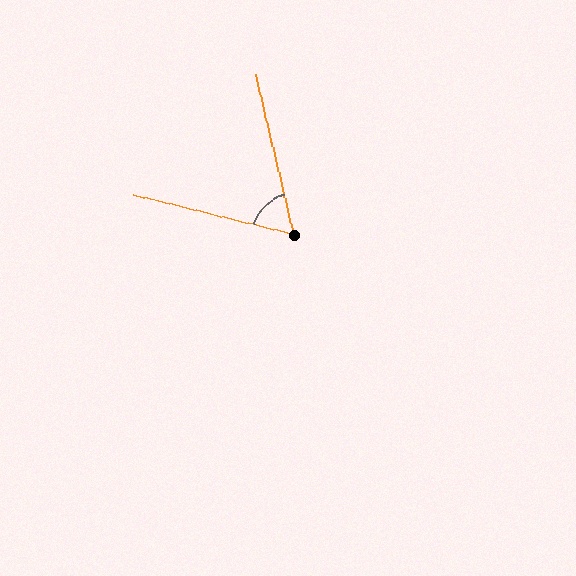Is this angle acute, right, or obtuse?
It is acute.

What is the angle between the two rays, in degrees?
Approximately 63 degrees.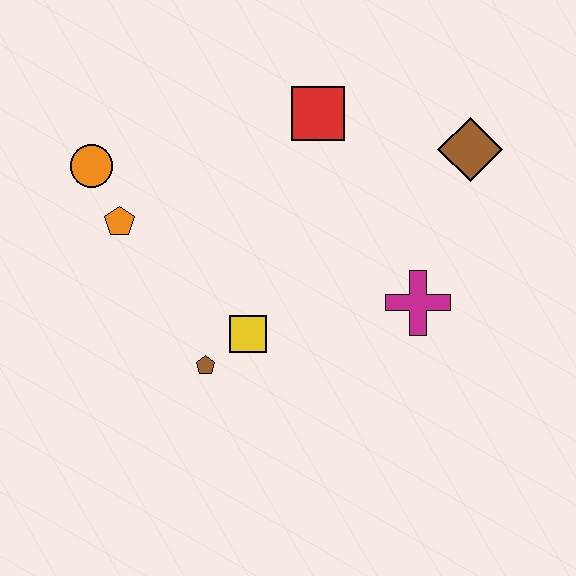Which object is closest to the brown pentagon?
The yellow square is closest to the brown pentagon.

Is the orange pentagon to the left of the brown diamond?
Yes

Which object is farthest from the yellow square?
The brown diamond is farthest from the yellow square.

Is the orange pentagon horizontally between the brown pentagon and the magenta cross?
No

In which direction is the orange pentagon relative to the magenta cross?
The orange pentagon is to the left of the magenta cross.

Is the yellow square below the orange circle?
Yes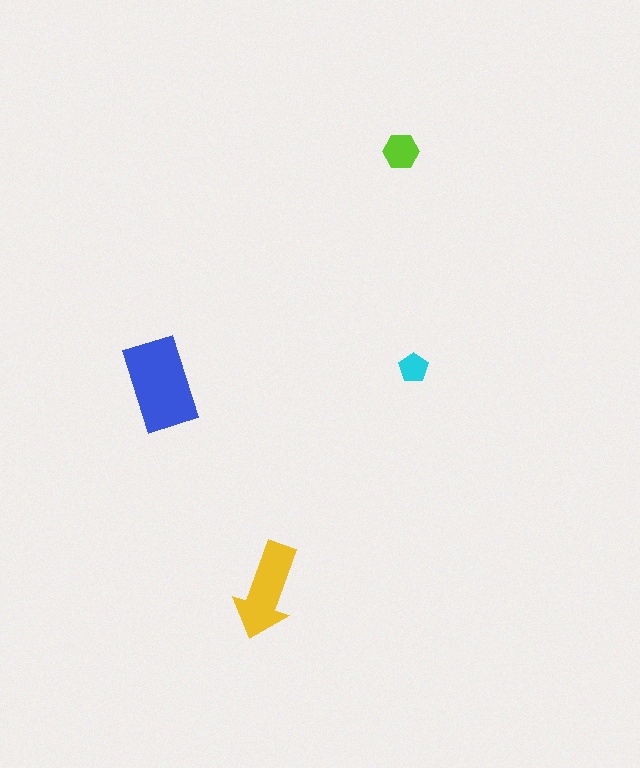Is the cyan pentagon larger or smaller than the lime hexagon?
Smaller.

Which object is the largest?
The blue rectangle.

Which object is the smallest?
The cyan pentagon.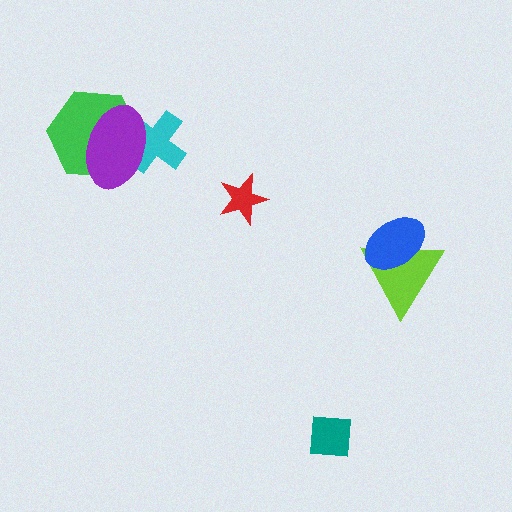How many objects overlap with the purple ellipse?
2 objects overlap with the purple ellipse.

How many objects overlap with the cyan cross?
2 objects overlap with the cyan cross.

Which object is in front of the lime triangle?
The blue ellipse is in front of the lime triangle.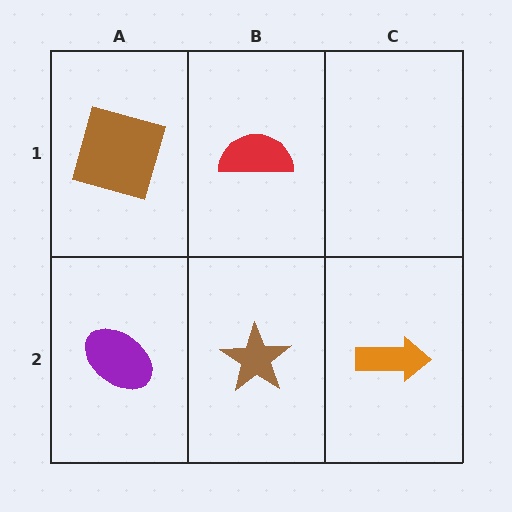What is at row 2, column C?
An orange arrow.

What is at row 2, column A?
A purple ellipse.